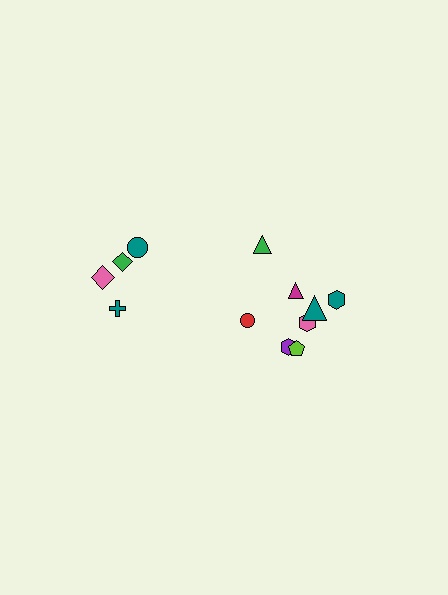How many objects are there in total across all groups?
There are 12 objects.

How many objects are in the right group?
There are 8 objects.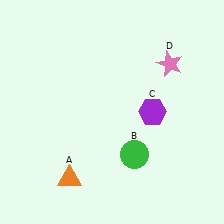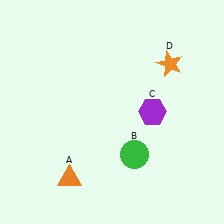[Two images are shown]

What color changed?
The star (D) changed from pink in Image 1 to orange in Image 2.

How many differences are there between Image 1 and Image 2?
There is 1 difference between the two images.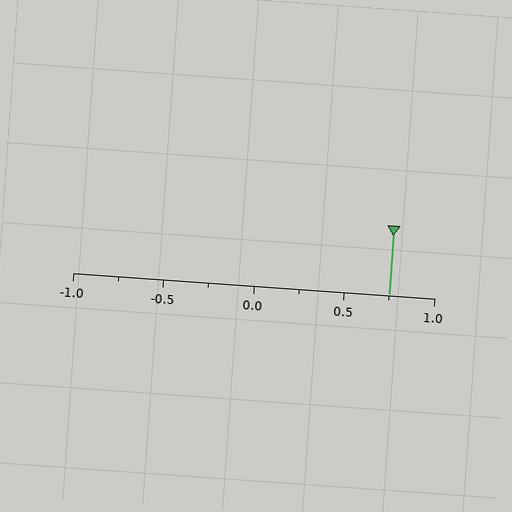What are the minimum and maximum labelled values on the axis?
The axis runs from -1.0 to 1.0.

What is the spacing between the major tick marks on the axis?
The major ticks are spaced 0.5 apart.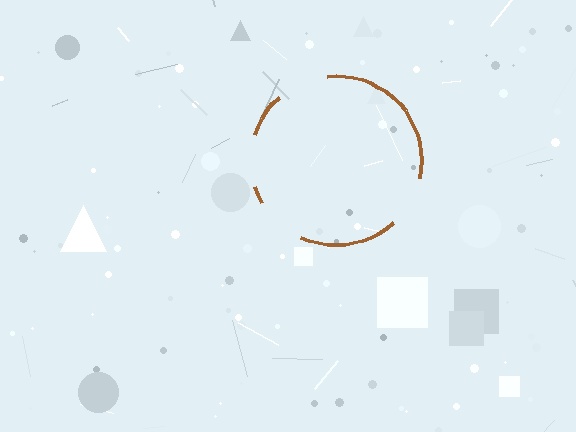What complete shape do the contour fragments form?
The contour fragments form a circle.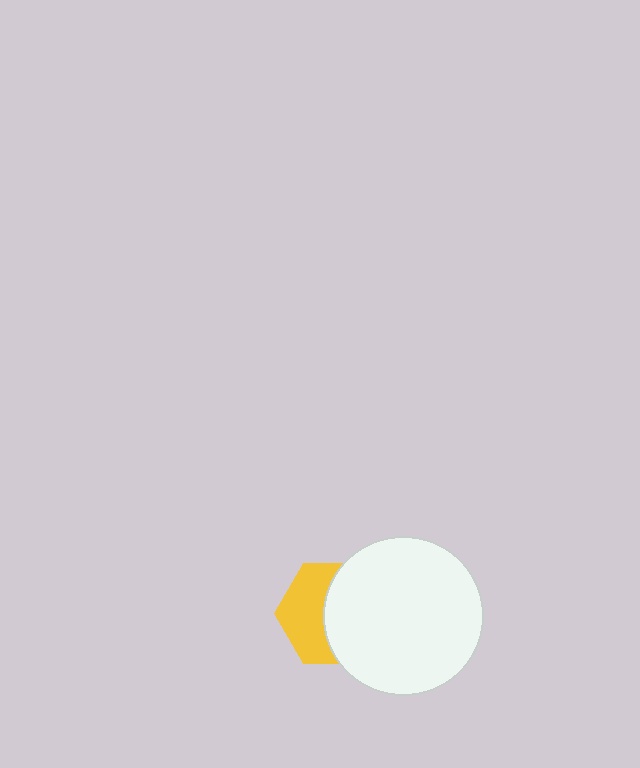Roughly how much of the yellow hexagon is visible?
About half of it is visible (roughly 46%).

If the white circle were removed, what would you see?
You would see the complete yellow hexagon.